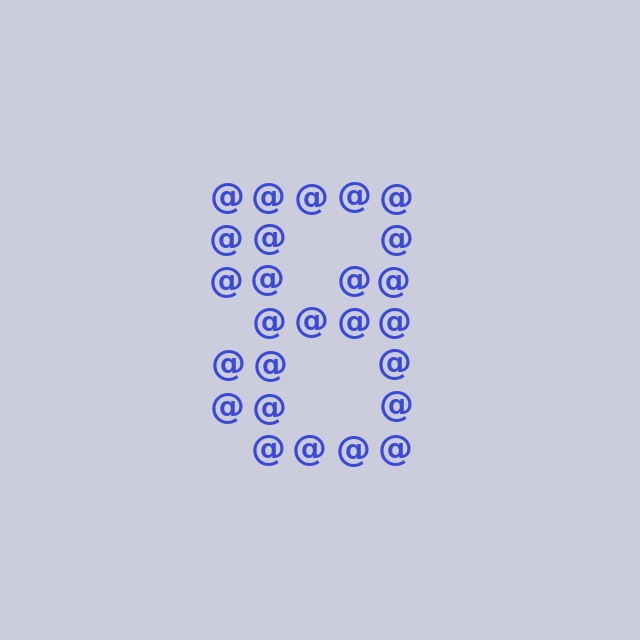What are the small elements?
The small elements are at signs.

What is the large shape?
The large shape is the digit 8.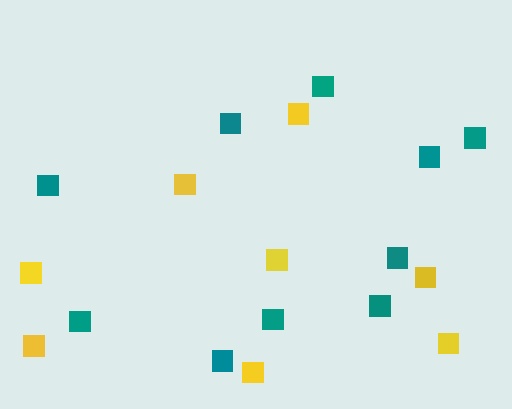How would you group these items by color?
There are 2 groups: one group of yellow squares (8) and one group of teal squares (10).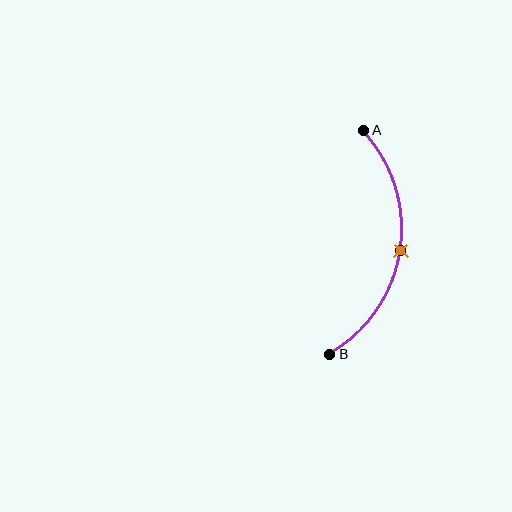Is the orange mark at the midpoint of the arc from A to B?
Yes. The orange mark lies on the arc at equal arc-length from both A and B — it is the arc midpoint.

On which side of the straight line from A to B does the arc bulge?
The arc bulges to the right of the straight line connecting A and B.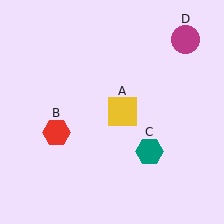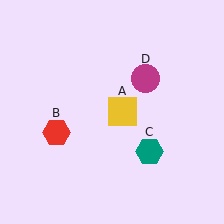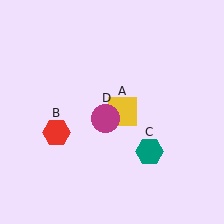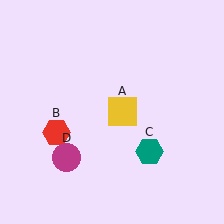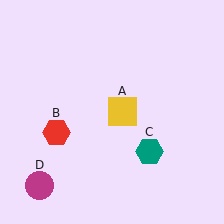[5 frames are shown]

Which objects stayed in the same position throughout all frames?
Yellow square (object A) and red hexagon (object B) and teal hexagon (object C) remained stationary.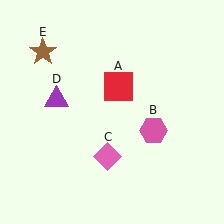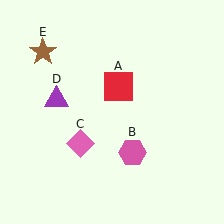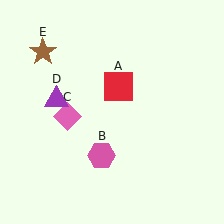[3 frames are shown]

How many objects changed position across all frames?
2 objects changed position: pink hexagon (object B), pink diamond (object C).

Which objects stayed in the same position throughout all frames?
Red square (object A) and purple triangle (object D) and brown star (object E) remained stationary.